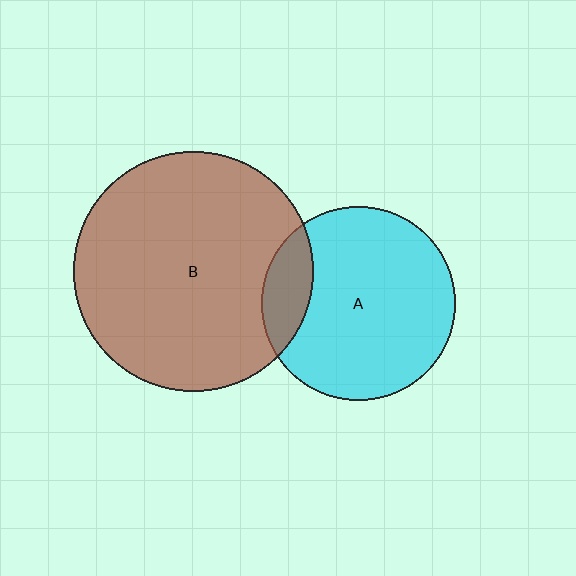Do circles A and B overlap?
Yes.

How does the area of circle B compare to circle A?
Approximately 1.5 times.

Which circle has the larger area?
Circle B (brown).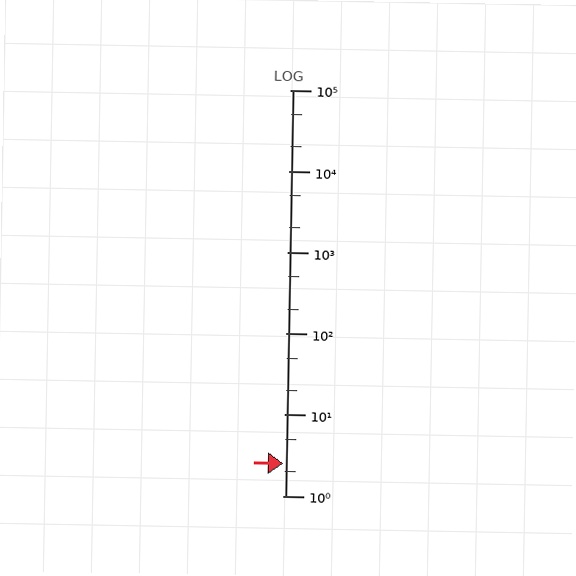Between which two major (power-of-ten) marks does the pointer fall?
The pointer is between 1 and 10.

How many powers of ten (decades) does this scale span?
The scale spans 5 decades, from 1 to 100000.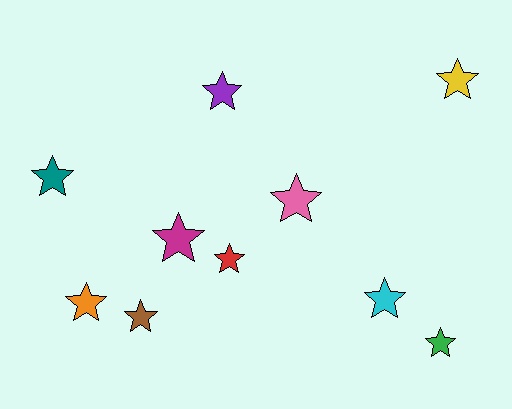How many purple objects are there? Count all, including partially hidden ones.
There is 1 purple object.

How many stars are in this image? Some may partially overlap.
There are 10 stars.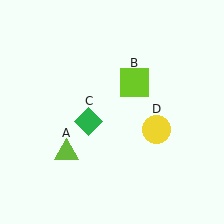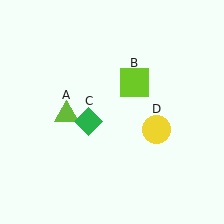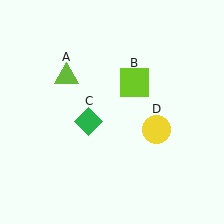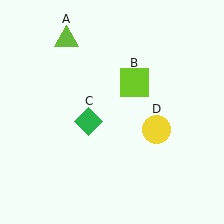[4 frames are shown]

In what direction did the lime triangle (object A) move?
The lime triangle (object A) moved up.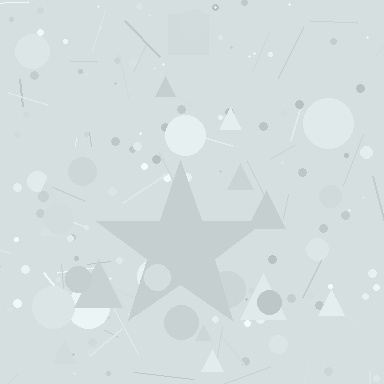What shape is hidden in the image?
A star is hidden in the image.